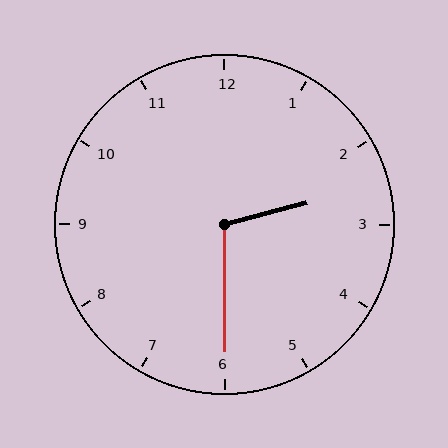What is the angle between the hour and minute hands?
Approximately 105 degrees.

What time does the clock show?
2:30.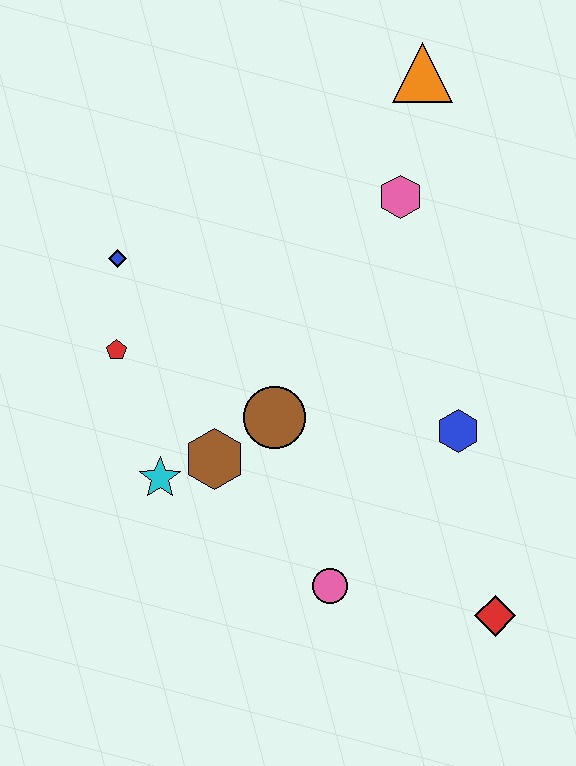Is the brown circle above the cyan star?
Yes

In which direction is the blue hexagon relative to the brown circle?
The blue hexagon is to the right of the brown circle.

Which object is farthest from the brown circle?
The orange triangle is farthest from the brown circle.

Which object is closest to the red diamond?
The pink circle is closest to the red diamond.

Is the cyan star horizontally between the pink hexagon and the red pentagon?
Yes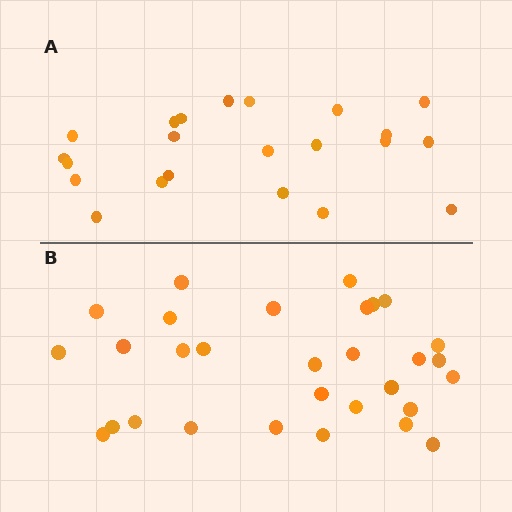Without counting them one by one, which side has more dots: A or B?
Region B (the bottom region) has more dots.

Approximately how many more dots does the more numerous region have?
Region B has roughly 8 or so more dots than region A.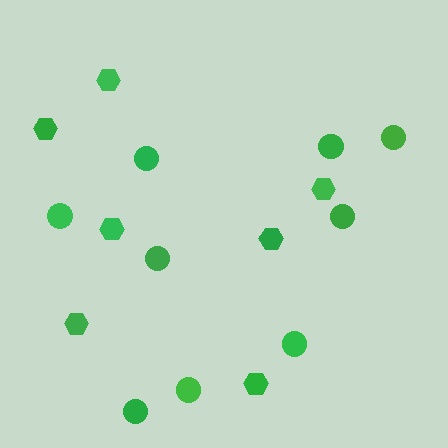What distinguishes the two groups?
There are 2 groups: one group of hexagons (7) and one group of circles (9).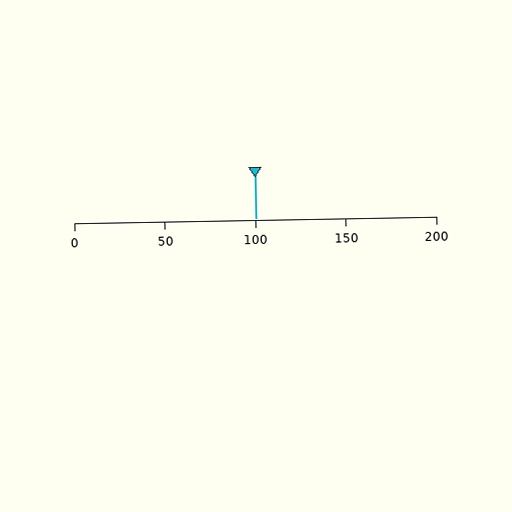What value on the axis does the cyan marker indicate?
The marker indicates approximately 100.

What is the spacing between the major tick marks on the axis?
The major ticks are spaced 50 apart.